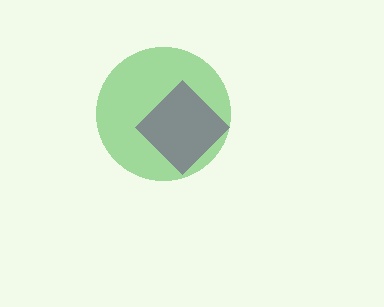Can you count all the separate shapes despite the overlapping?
Yes, there are 2 separate shapes.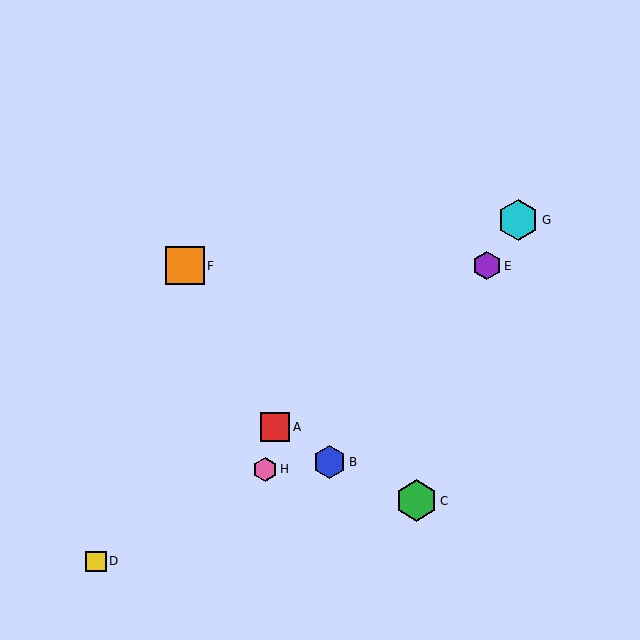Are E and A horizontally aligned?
No, E is at y≈266 and A is at y≈427.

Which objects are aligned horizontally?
Objects E, F are aligned horizontally.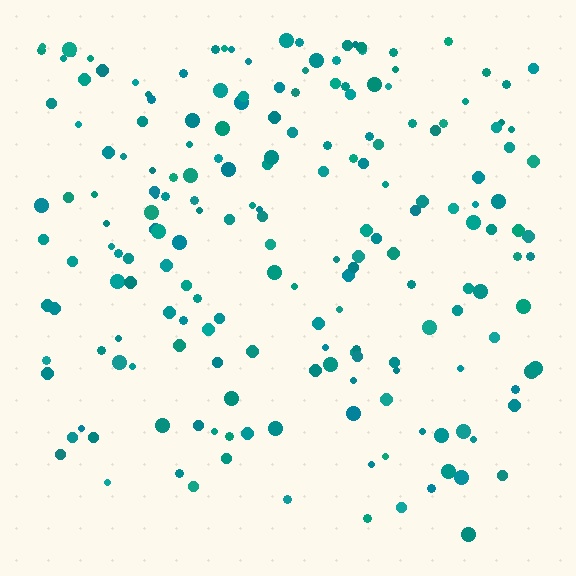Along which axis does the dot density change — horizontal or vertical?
Vertical.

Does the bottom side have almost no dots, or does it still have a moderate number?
Still a moderate number, just noticeably fewer than the top.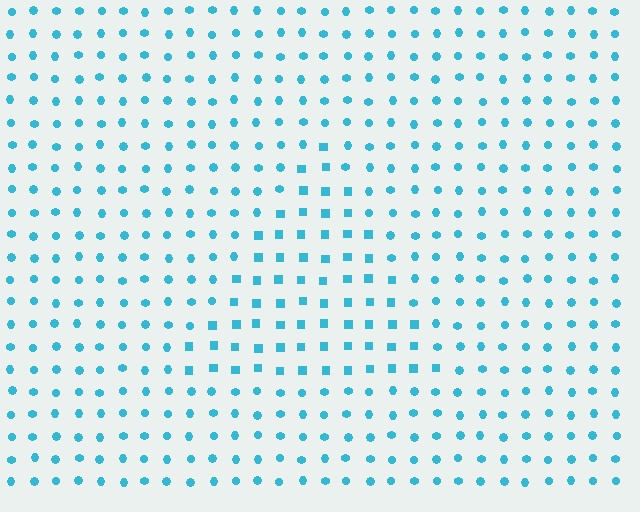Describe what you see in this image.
The image is filled with small cyan elements arranged in a uniform grid. A triangle-shaped region contains squares, while the surrounding area contains circles. The boundary is defined purely by the change in element shape.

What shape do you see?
I see a triangle.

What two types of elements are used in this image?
The image uses squares inside the triangle region and circles outside it.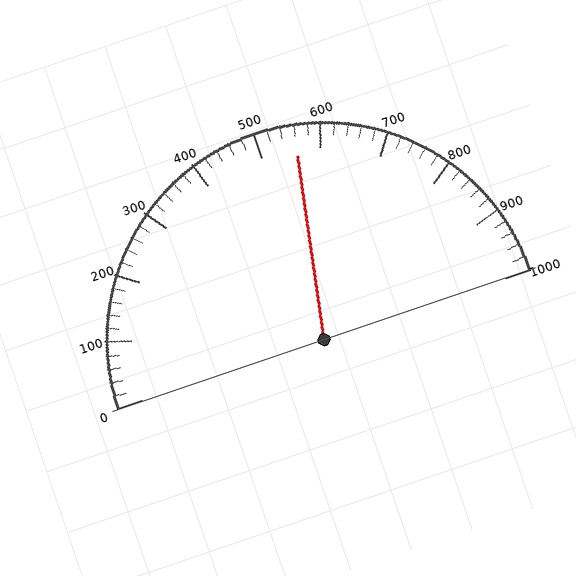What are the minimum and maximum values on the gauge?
The gauge ranges from 0 to 1000.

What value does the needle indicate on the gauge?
The needle indicates approximately 560.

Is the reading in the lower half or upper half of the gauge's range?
The reading is in the upper half of the range (0 to 1000).